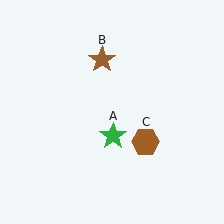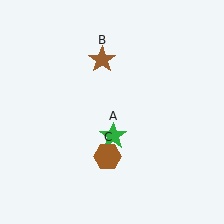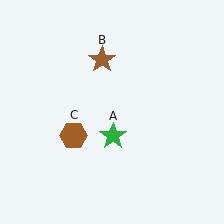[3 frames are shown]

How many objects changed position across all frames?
1 object changed position: brown hexagon (object C).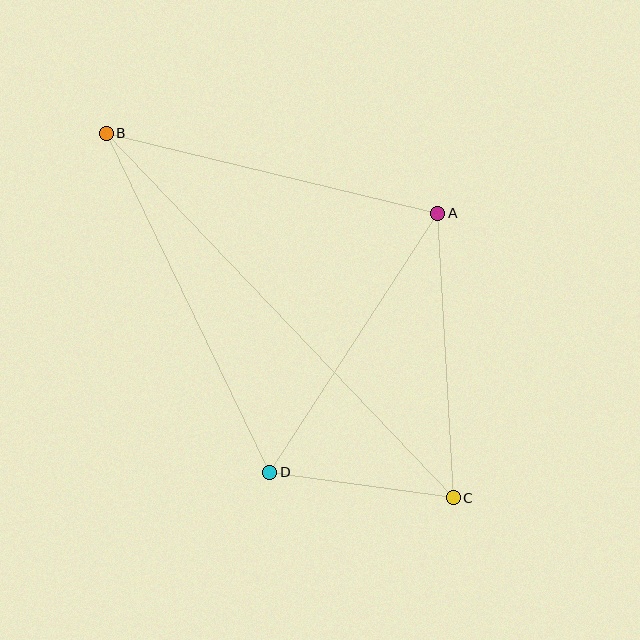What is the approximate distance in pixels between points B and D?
The distance between B and D is approximately 376 pixels.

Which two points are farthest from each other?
Points B and C are farthest from each other.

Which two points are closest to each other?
Points C and D are closest to each other.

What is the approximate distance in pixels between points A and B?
The distance between A and B is approximately 341 pixels.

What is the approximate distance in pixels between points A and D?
The distance between A and D is approximately 309 pixels.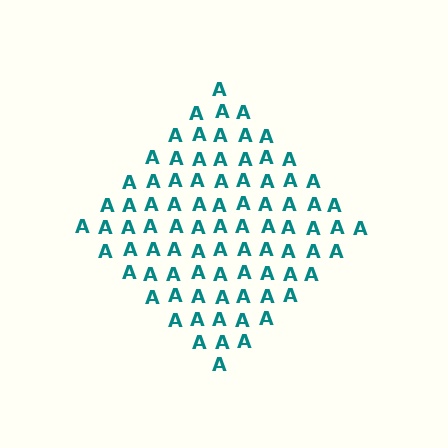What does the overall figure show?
The overall figure shows a diamond.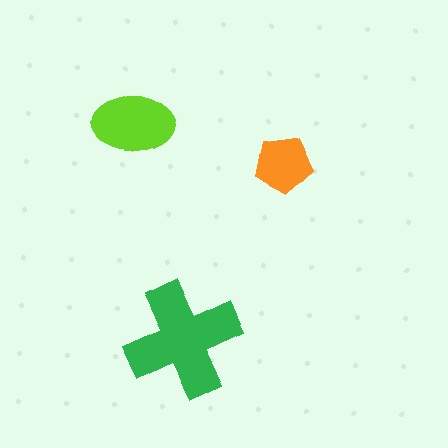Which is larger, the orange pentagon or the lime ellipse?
The lime ellipse.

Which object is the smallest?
The orange pentagon.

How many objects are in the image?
There are 3 objects in the image.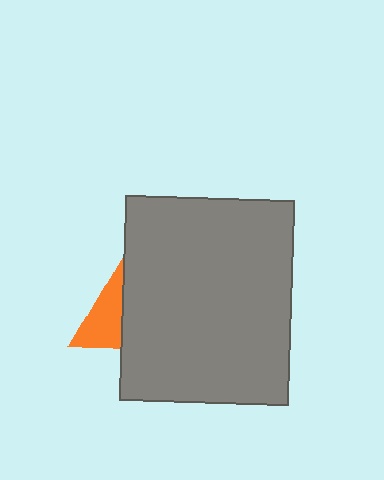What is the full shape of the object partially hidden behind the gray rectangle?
The partially hidden object is an orange triangle.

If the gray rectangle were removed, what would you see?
You would see the complete orange triangle.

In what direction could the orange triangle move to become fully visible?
The orange triangle could move left. That would shift it out from behind the gray rectangle entirely.